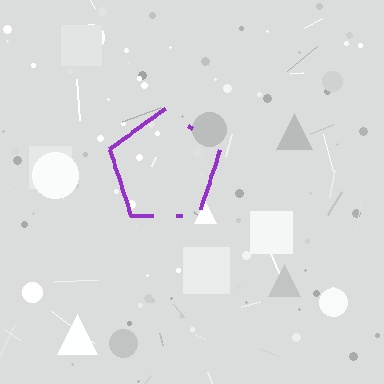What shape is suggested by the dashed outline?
The dashed outline suggests a pentagon.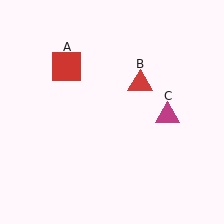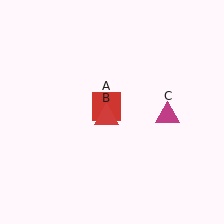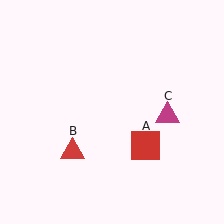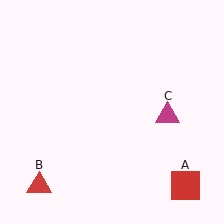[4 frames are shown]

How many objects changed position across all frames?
2 objects changed position: red square (object A), red triangle (object B).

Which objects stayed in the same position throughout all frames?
Magenta triangle (object C) remained stationary.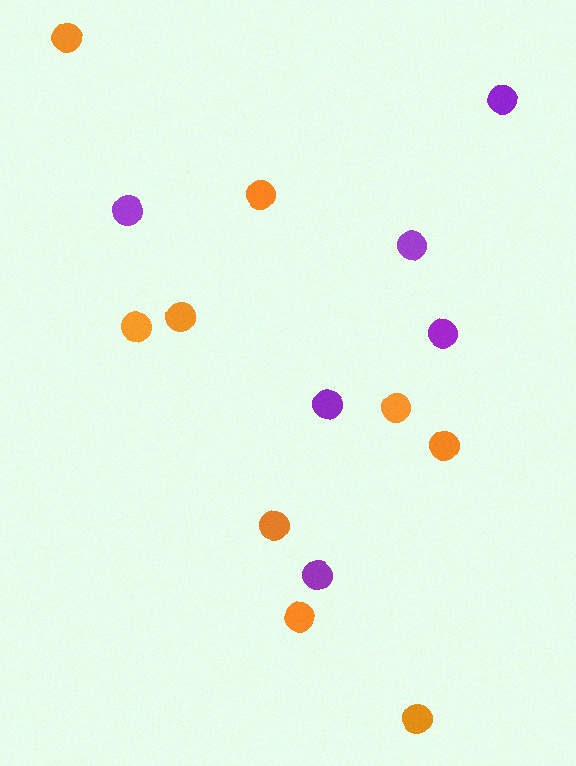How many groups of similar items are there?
There are 2 groups: one group of purple circles (6) and one group of orange circles (9).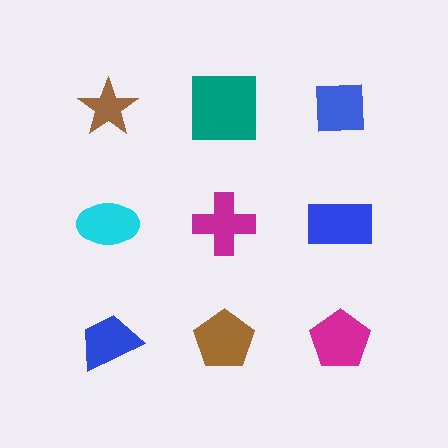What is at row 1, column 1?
A brown star.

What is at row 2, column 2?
A magenta cross.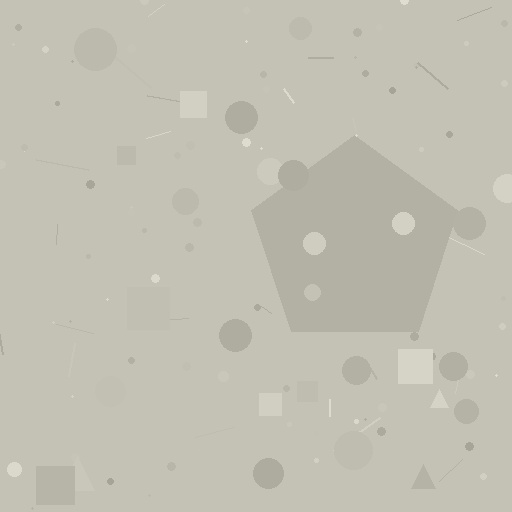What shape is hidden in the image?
A pentagon is hidden in the image.